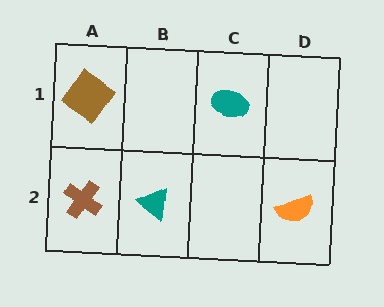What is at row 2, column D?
An orange semicircle.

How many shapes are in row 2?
3 shapes.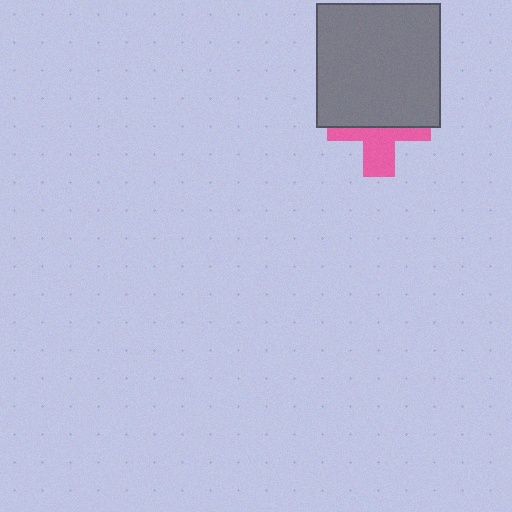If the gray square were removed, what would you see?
You would see the complete pink cross.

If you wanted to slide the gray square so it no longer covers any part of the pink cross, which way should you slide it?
Slide it up — that is the most direct way to separate the two shapes.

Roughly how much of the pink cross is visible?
About half of it is visible (roughly 46%).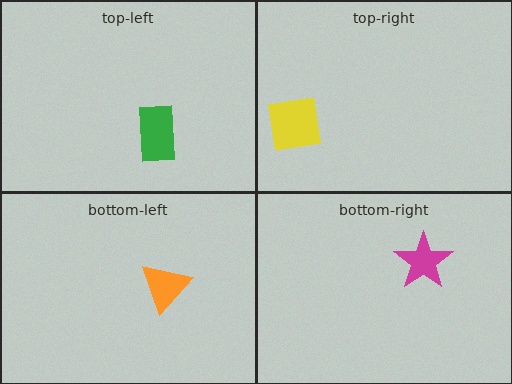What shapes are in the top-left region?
The green rectangle.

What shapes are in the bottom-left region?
The orange triangle.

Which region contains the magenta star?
The bottom-right region.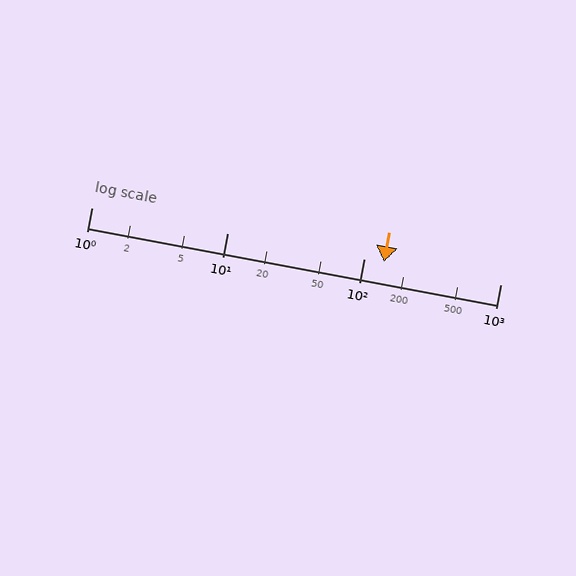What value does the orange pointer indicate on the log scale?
The pointer indicates approximately 140.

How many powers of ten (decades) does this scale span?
The scale spans 3 decades, from 1 to 1000.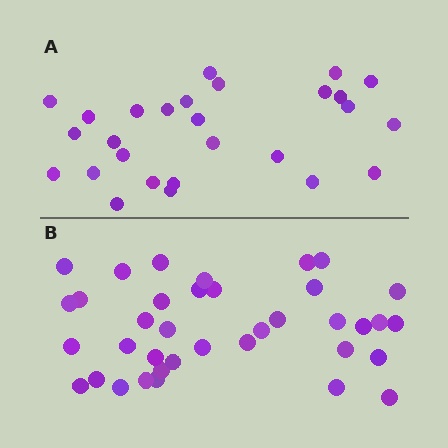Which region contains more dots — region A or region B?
Region B (the bottom region) has more dots.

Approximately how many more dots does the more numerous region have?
Region B has roughly 10 or so more dots than region A.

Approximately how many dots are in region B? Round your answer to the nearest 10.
About 40 dots. (The exact count is 37, which rounds to 40.)